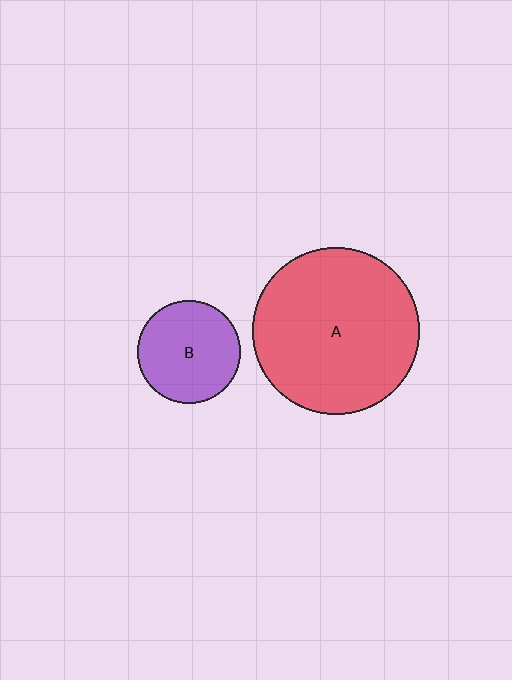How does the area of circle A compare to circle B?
Approximately 2.6 times.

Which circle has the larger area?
Circle A (red).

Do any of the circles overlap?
No, none of the circles overlap.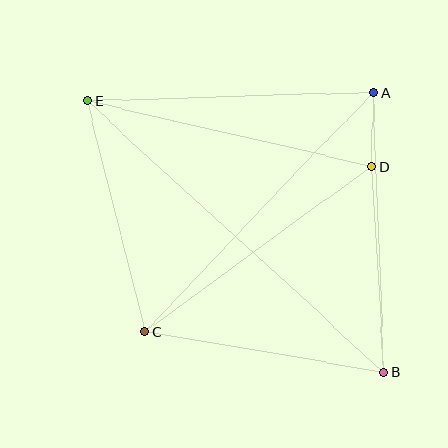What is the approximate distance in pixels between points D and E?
The distance between D and E is approximately 292 pixels.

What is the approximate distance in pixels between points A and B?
The distance between A and B is approximately 280 pixels.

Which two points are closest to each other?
Points A and D are closest to each other.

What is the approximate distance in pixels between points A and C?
The distance between A and C is approximately 331 pixels.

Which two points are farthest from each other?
Points B and E are farthest from each other.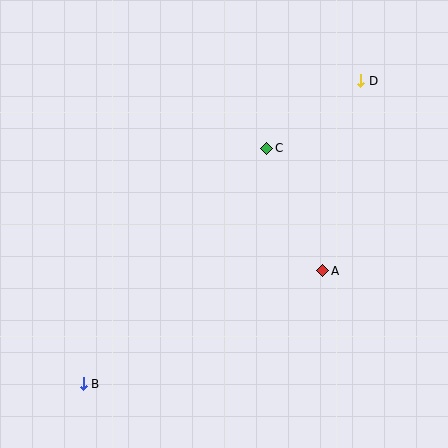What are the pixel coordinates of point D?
Point D is at (361, 81).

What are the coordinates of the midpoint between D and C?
The midpoint between D and C is at (314, 114).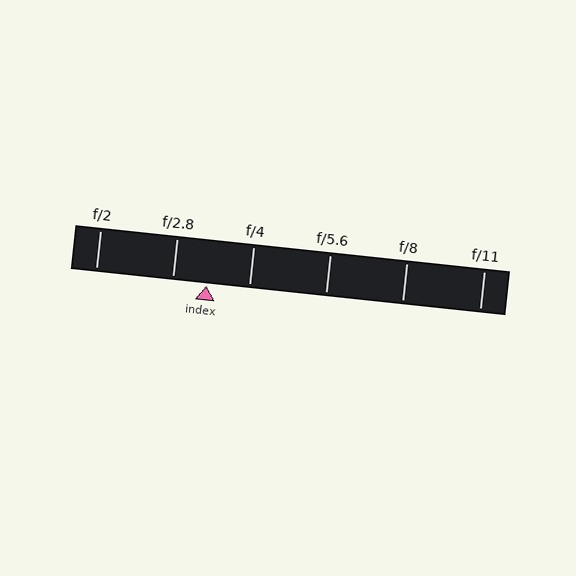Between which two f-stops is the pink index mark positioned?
The index mark is between f/2.8 and f/4.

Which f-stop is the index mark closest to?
The index mark is closest to f/2.8.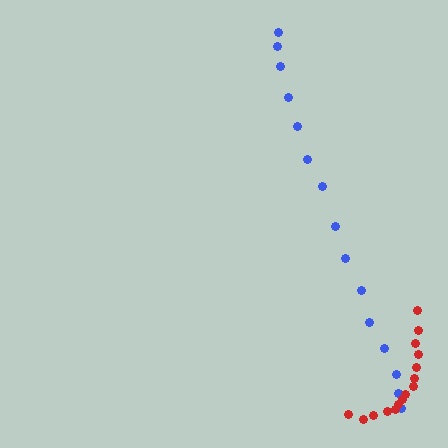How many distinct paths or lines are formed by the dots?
There are 2 distinct paths.